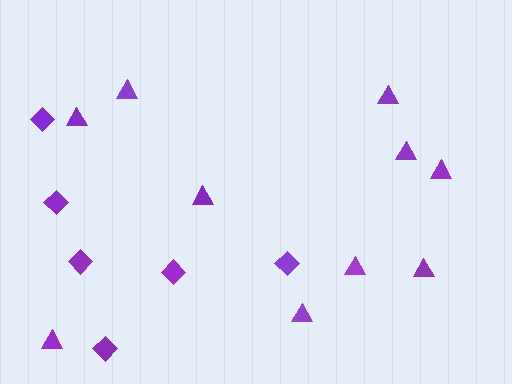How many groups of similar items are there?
There are 2 groups: one group of diamonds (6) and one group of triangles (10).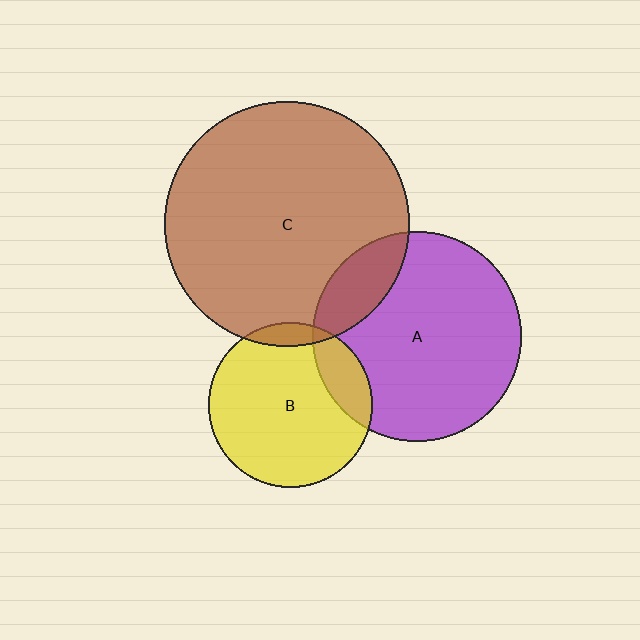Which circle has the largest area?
Circle C (brown).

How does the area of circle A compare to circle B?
Approximately 1.6 times.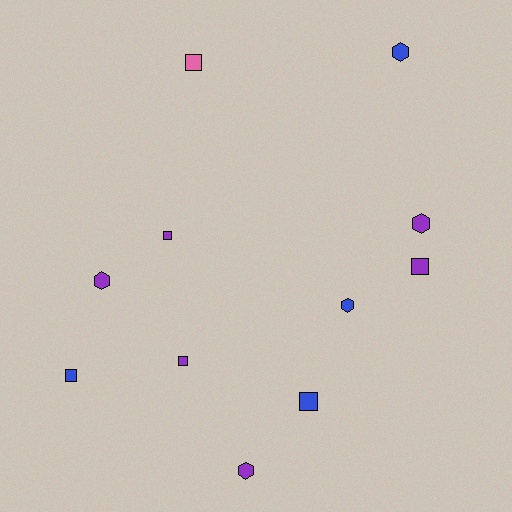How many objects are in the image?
There are 11 objects.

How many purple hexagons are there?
There are 3 purple hexagons.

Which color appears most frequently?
Purple, with 6 objects.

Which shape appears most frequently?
Square, with 6 objects.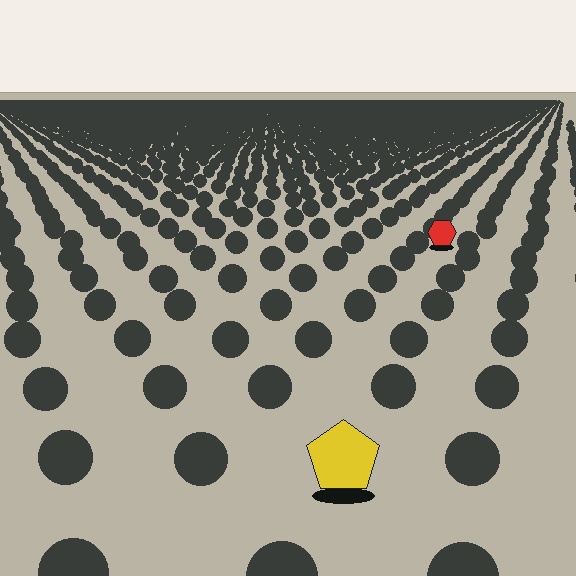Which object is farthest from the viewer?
The red hexagon is farthest from the viewer. It appears smaller and the ground texture around it is denser.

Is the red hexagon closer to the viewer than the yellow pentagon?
No. The yellow pentagon is closer — you can tell from the texture gradient: the ground texture is coarser near it.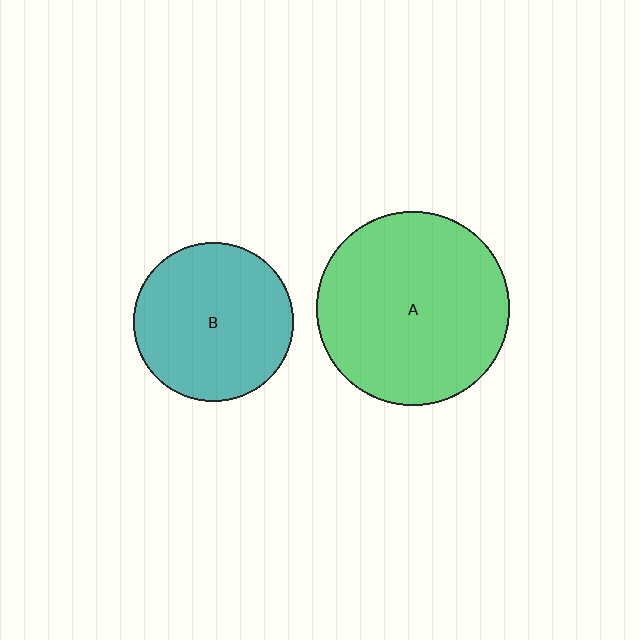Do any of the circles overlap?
No, none of the circles overlap.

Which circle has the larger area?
Circle A (green).